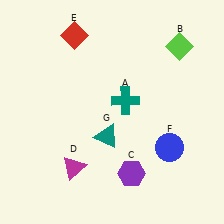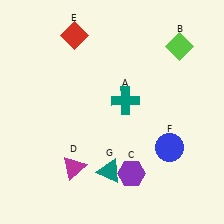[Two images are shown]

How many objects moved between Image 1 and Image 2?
1 object moved between the two images.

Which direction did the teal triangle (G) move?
The teal triangle (G) moved down.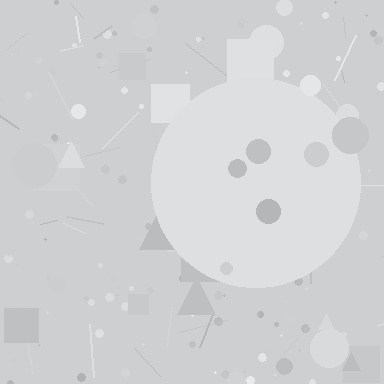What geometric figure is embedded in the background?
A circle is embedded in the background.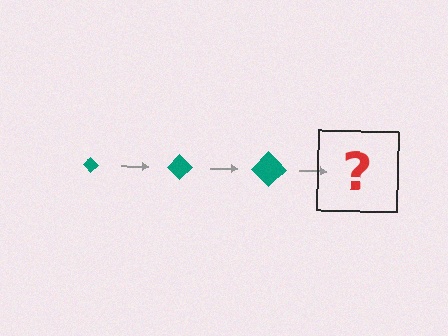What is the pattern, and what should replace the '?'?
The pattern is that the diamond gets progressively larger each step. The '?' should be a teal diamond, larger than the previous one.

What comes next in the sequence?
The next element should be a teal diamond, larger than the previous one.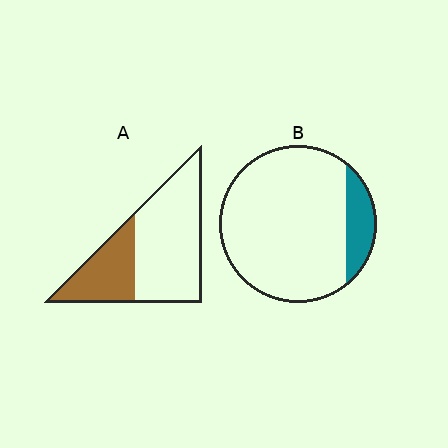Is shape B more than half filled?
No.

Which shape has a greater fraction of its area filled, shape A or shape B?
Shape A.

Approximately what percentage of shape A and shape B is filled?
A is approximately 35% and B is approximately 15%.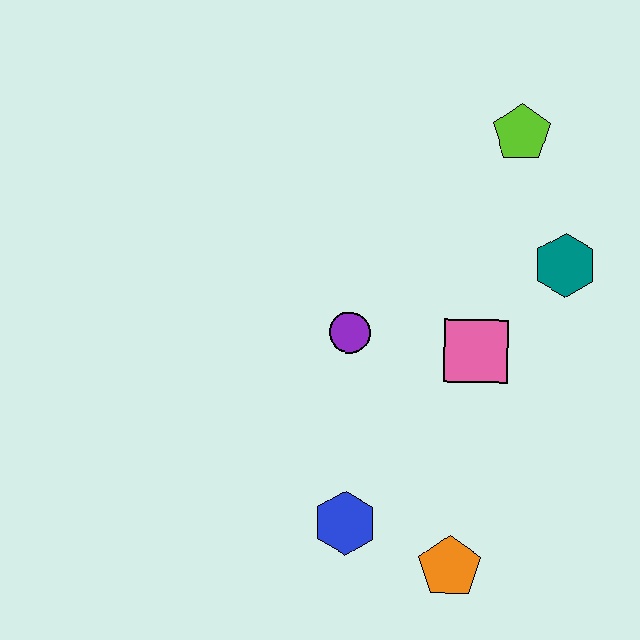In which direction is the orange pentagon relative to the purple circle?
The orange pentagon is below the purple circle.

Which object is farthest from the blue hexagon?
The lime pentagon is farthest from the blue hexagon.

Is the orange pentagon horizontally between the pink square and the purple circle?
Yes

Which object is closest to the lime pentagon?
The teal hexagon is closest to the lime pentagon.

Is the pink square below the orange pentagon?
No